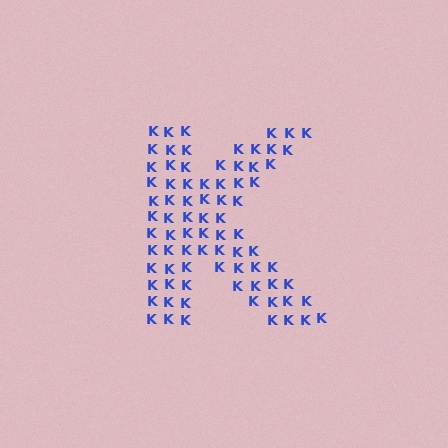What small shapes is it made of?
It is made of small letter K's.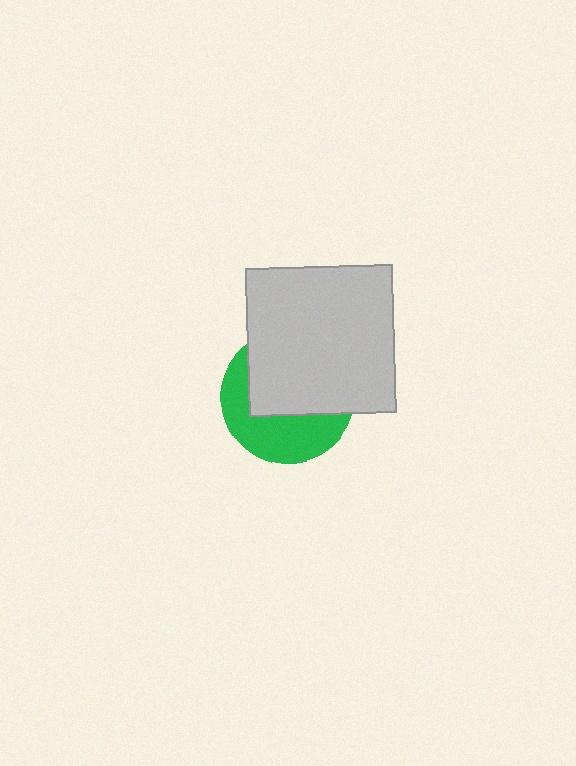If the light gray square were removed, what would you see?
You would see the complete green circle.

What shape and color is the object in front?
The object in front is a light gray square.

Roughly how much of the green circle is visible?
A small part of it is visible (roughly 43%).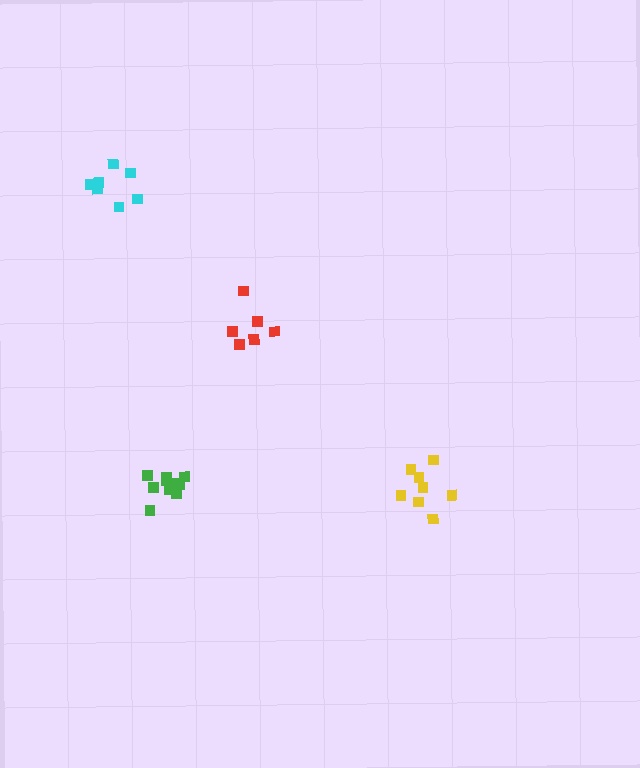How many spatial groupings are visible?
There are 4 spatial groupings.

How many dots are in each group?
Group 1: 8 dots, Group 2: 7 dots, Group 3: 6 dots, Group 4: 10 dots (31 total).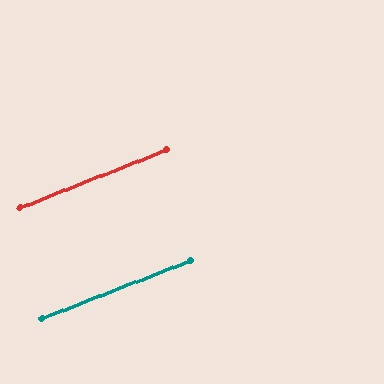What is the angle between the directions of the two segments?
Approximately 0 degrees.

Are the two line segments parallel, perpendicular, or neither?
Parallel — their directions differ by only 0.2°.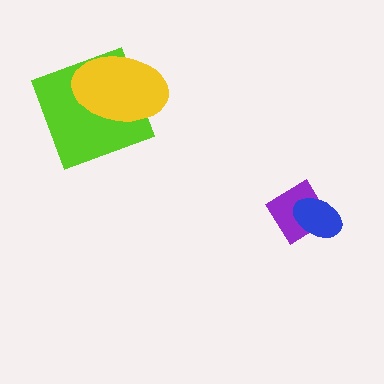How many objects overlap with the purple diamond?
1 object overlaps with the purple diamond.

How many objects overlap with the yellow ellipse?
1 object overlaps with the yellow ellipse.